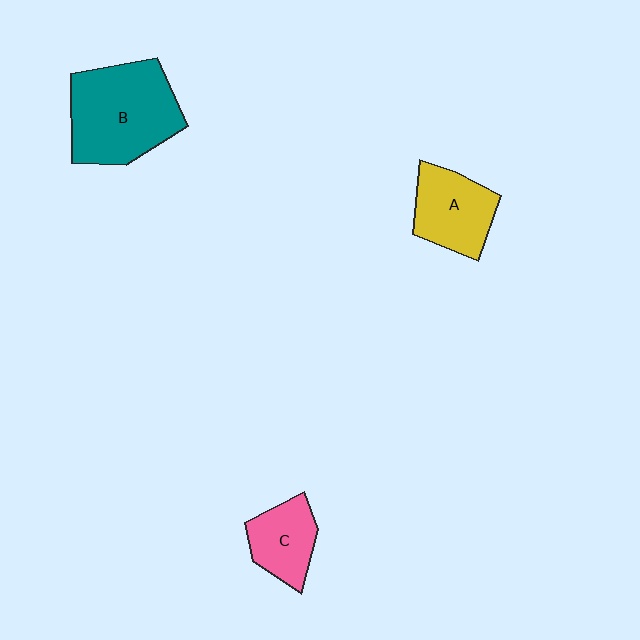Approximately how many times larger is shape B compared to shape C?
Approximately 2.1 times.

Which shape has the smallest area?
Shape C (pink).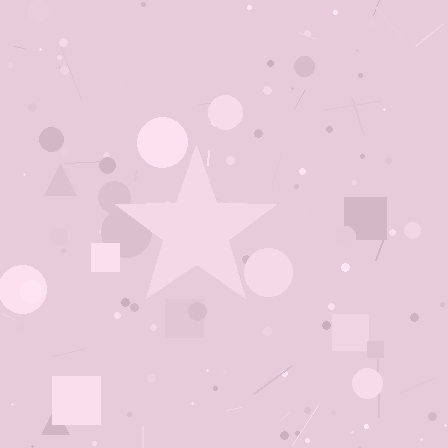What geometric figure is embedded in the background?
A star is embedded in the background.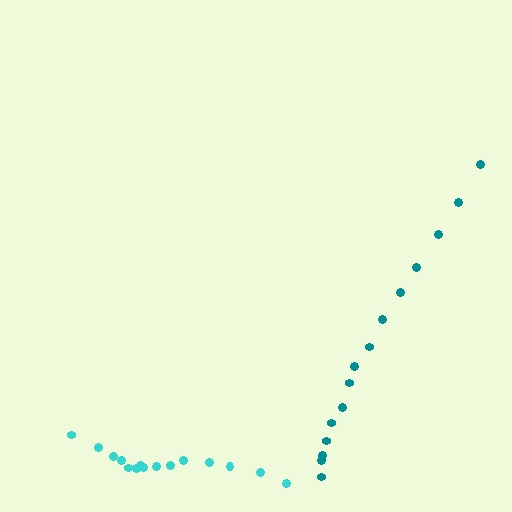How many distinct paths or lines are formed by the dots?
There are 2 distinct paths.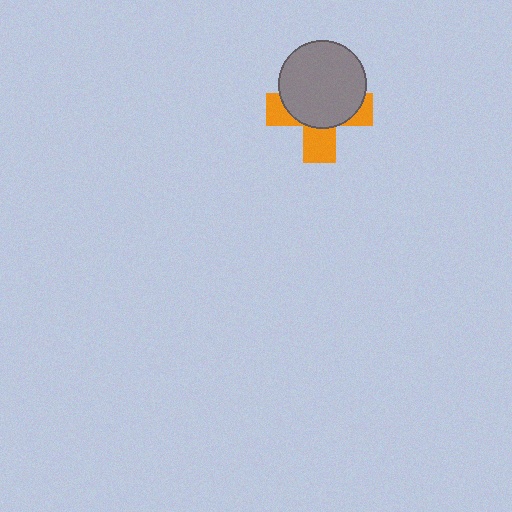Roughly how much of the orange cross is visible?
A small part of it is visible (roughly 40%).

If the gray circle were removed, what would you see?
You would see the complete orange cross.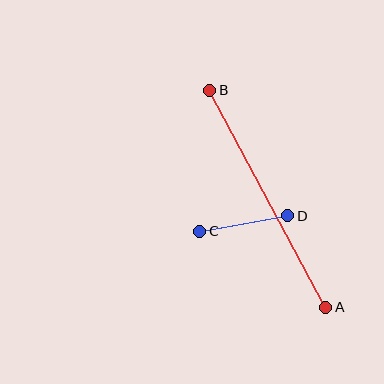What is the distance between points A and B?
The distance is approximately 246 pixels.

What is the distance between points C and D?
The distance is approximately 89 pixels.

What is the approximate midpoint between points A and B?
The midpoint is at approximately (268, 199) pixels.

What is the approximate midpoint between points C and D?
The midpoint is at approximately (244, 224) pixels.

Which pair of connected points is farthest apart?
Points A and B are farthest apart.